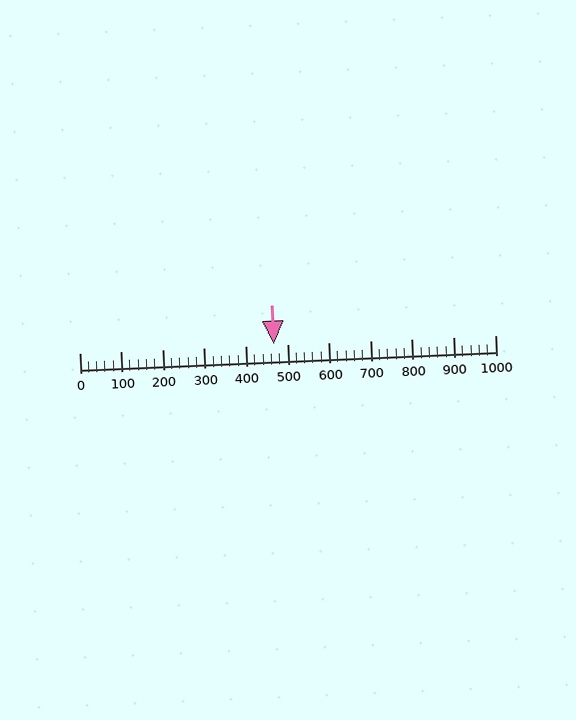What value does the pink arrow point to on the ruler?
The pink arrow points to approximately 468.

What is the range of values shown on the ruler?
The ruler shows values from 0 to 1000.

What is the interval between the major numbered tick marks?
The major tick marks are spaced 100 units apart.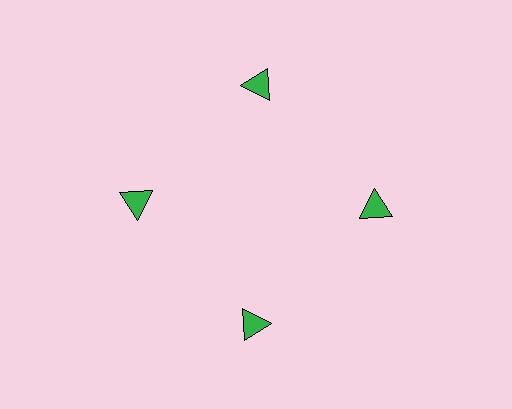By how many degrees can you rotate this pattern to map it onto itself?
The pattern maps onto itself every 90 degrees of rotation.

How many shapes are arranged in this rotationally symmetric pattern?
There are 4 shapes, arranged in 4 groups of 1.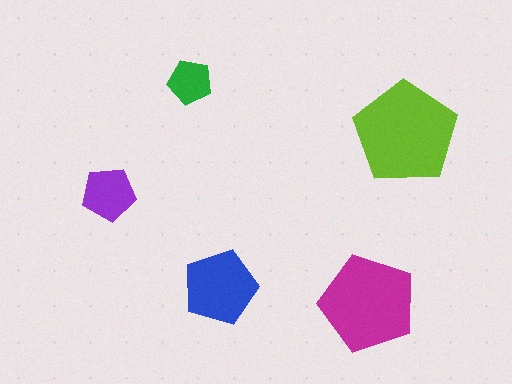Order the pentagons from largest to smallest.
the lime one, the magenta one, the blue one, the purple one, the green one.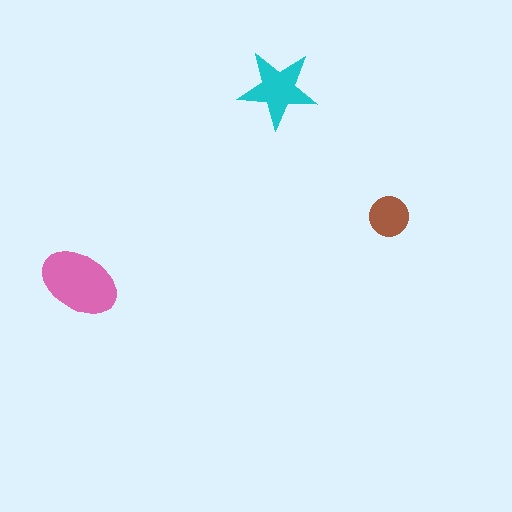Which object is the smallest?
The brown circle.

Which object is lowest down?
The pink ellipse is bottommost.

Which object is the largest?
The pink ellipse.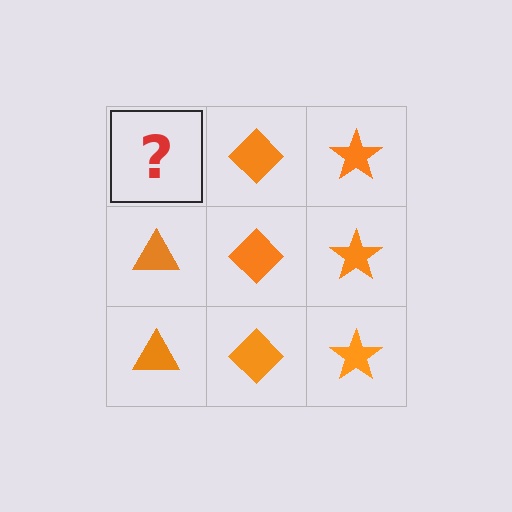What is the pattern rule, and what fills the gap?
The rule is that each column has a consistent shape. The gap should be filled with an orange triangle.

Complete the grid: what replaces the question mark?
The question mark should be replaced with an orange triangle.